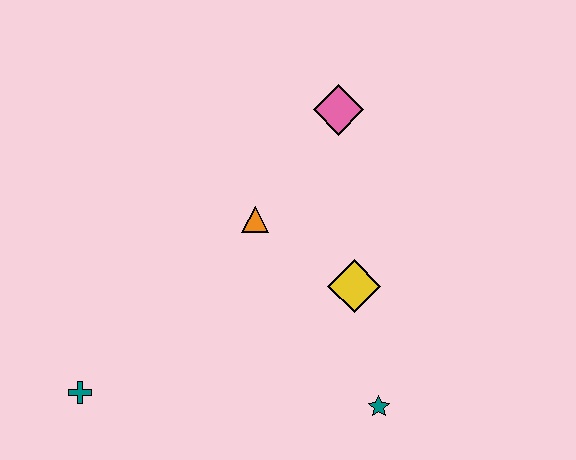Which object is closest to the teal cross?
The orange triangle is closest to the teal cross.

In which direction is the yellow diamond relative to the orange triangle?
The yellow diamond is to the right of the orange triangle.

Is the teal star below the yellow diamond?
Yes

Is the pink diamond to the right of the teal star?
No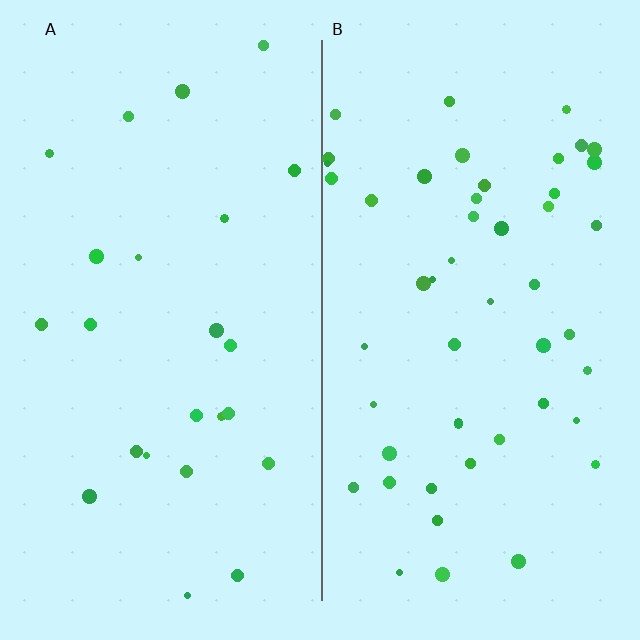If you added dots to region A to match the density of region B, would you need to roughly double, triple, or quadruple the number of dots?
Approximately double.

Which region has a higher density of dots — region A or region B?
B (the right).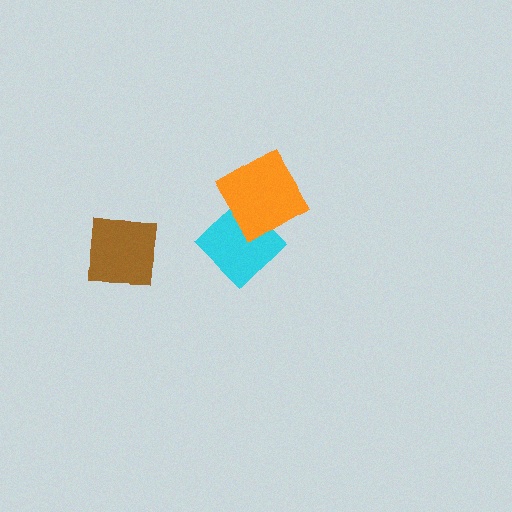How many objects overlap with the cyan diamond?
1 object overlaps with the cyan diamond.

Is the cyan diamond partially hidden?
Yes, it is partially covered by another shape.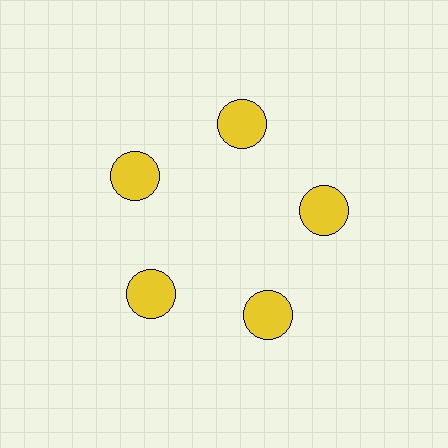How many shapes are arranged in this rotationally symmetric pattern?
There are 5 shapes, arranged in 5 groups of 1.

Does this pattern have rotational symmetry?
Yes, this pattern has 5-fold rotational symmetry. It looks the same after rotating 72 degrees around the center.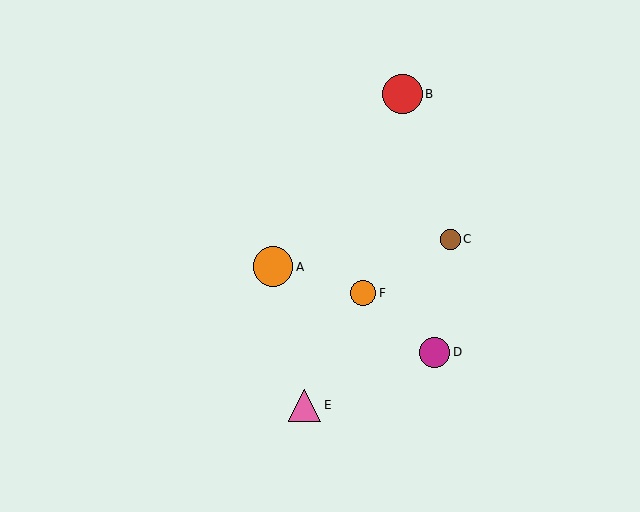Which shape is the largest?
The orange circle (labeled A) is the largest.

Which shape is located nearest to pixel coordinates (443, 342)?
The magenta circle (labeled D) at (435, 352) is nearest to that location.